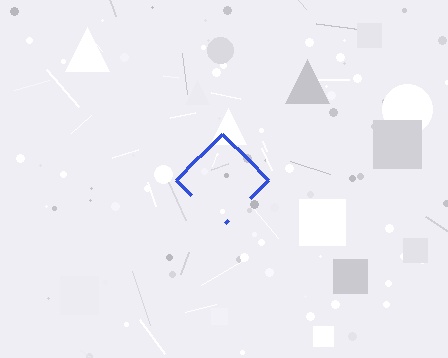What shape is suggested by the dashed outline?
The dashed outline suggests a diamond.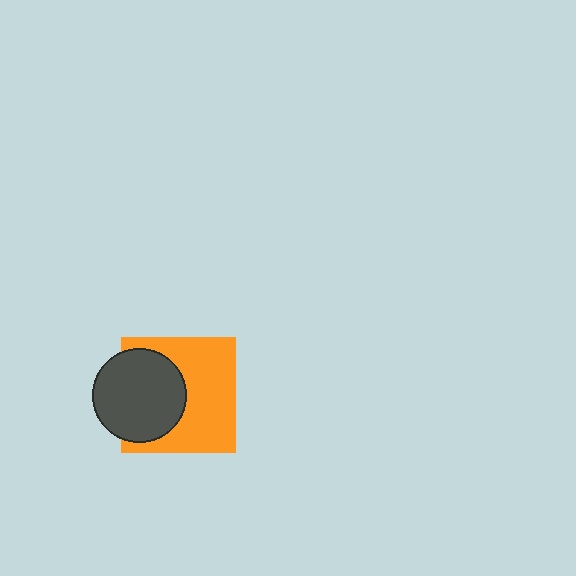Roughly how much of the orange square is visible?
About half of it is visible (roughly 61%).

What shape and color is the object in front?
The object in front is a dark gray circle.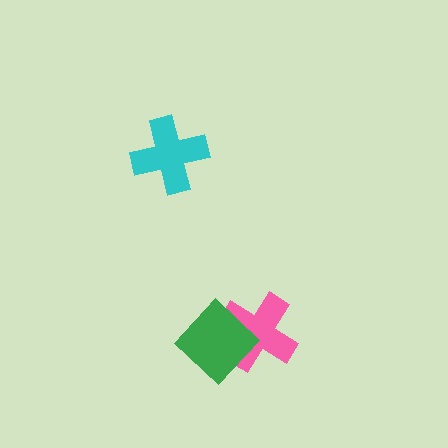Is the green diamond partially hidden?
No, no other shape covers it.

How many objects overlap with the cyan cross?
0 objects overlap with the cyan cross.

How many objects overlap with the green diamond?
1 object overlaps with the green diamond.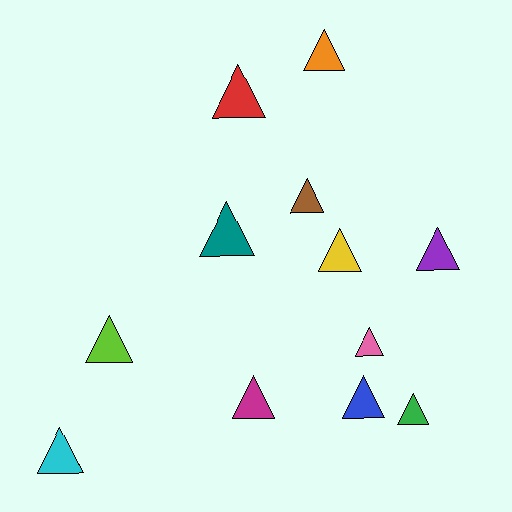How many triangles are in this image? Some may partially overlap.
There are 12 triangles.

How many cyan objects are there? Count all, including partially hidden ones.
There is 1 cyan object.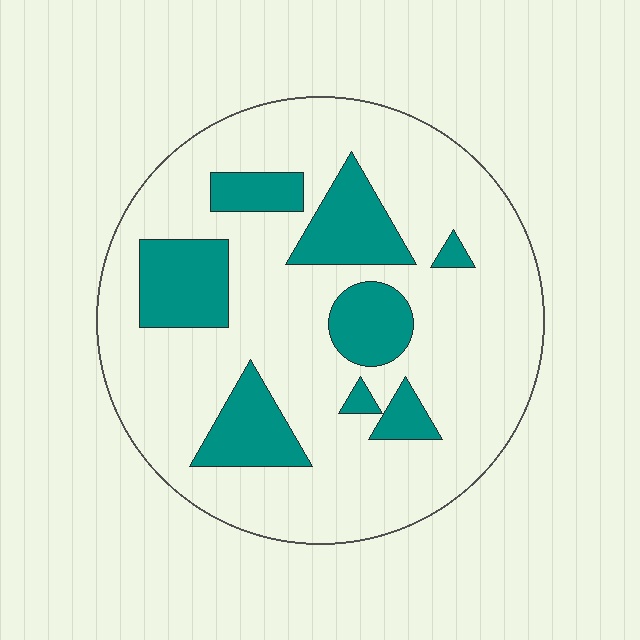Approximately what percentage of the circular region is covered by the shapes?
Approximately 25%.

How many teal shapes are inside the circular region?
8.